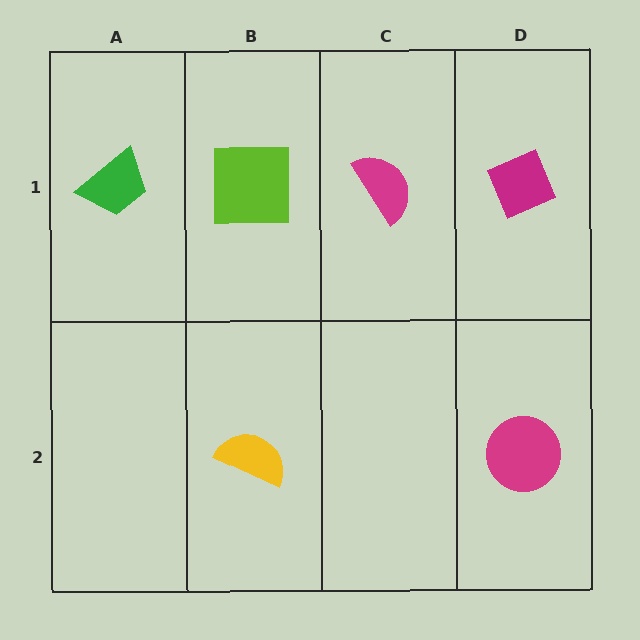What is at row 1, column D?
A magenta diamond.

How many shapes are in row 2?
2 shapes.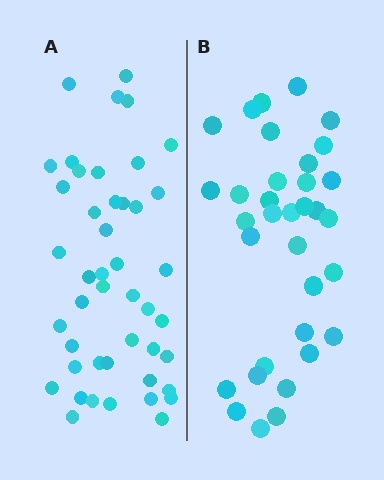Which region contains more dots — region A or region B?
Region A (the left region) has more dots.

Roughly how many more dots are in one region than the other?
Region A has roughly 12 or so more dots than region B.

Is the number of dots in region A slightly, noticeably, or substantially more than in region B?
Region A has noticeably more, but not dramatically so. The ratio is roughly 1.3 to 1.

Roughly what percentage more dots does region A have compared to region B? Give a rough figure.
About 30% more.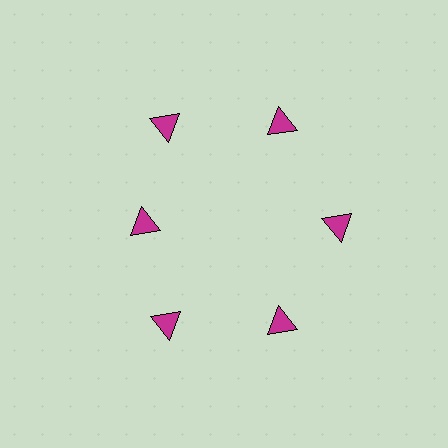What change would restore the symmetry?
The symmetry would be restored by moving it outward, back onto the ring so that all 6 triangles sit at equal angles and equal distance from the center.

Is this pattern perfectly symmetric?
No. The 6 magenta triangles are arranged in a ring, but one element near the 9 o'clock position is pulled inward toward the center, breaking the 6-fold rotational symmetry.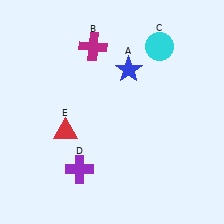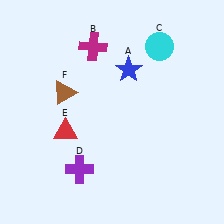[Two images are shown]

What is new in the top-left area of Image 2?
A brown triangle (F) was added in the top-left area of Image 2.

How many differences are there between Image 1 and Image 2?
There is 1 difference between the two images.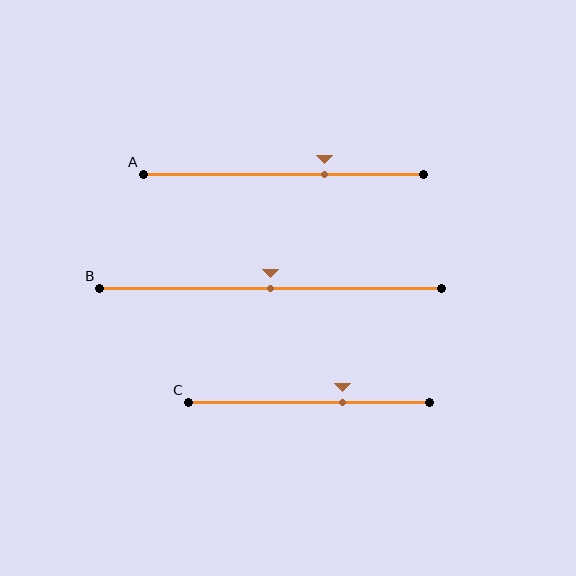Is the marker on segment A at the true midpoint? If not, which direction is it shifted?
No, the marker on segment A is shifted to the right by about 15% of the segment length.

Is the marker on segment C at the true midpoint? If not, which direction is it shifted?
No, the marker on segment C is shifted to the right by about 14% of the segment length.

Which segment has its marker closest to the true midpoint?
Segment B has its marker closest to the true midpoint.